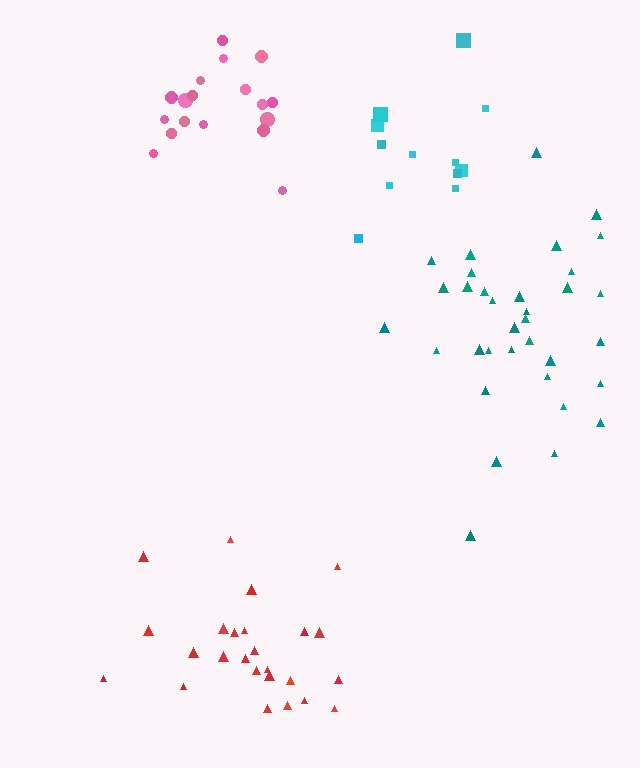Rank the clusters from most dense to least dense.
red, pink, teal, cyan.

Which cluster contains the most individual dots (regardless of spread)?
Teal (34).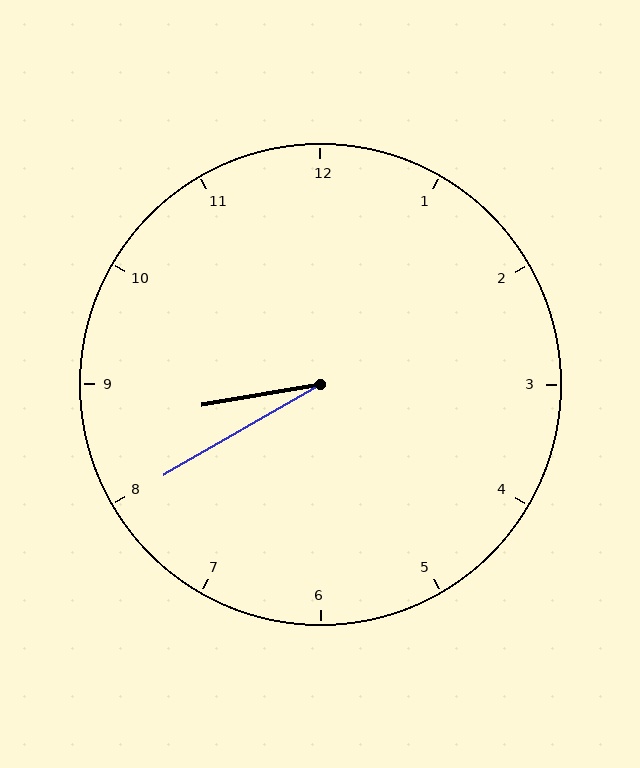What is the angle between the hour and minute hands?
Approximately 20 degrees.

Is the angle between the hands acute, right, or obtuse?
It is acute.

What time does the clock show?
8:40.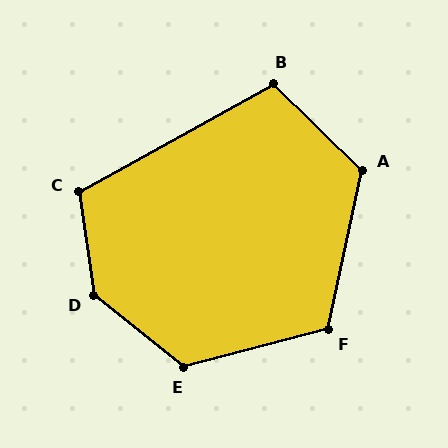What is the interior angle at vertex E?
Approximately 127 degrees (obtuse).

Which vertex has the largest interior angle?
D, at approximately 137 degrees.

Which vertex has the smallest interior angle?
B, at approximately 107 degrees.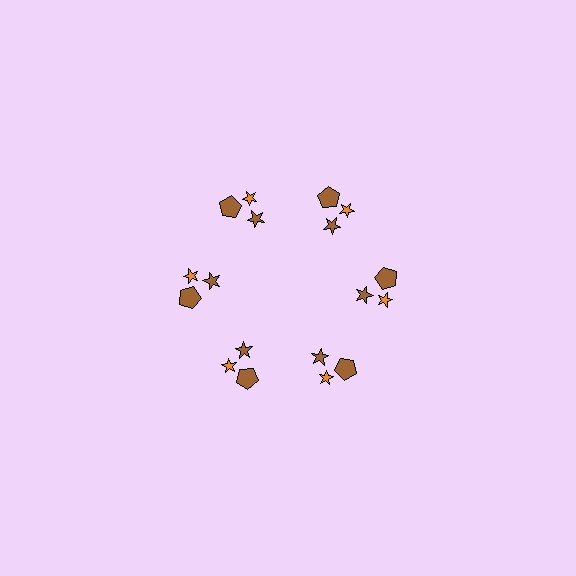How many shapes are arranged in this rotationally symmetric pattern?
There are 18 shapes, arranged in 6 groups of 3.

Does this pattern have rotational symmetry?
Yes, this pattern has 6-fold rotational symmetry. It looks the same after rotating 60 degrees around the center.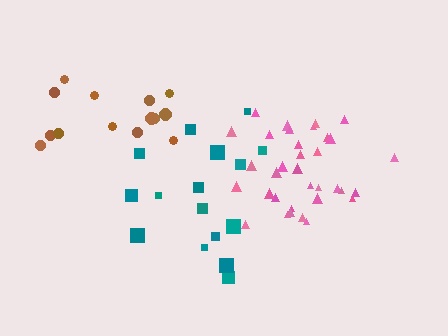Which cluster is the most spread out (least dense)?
Brown.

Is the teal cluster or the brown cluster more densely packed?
Teal.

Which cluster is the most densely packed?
Pink.